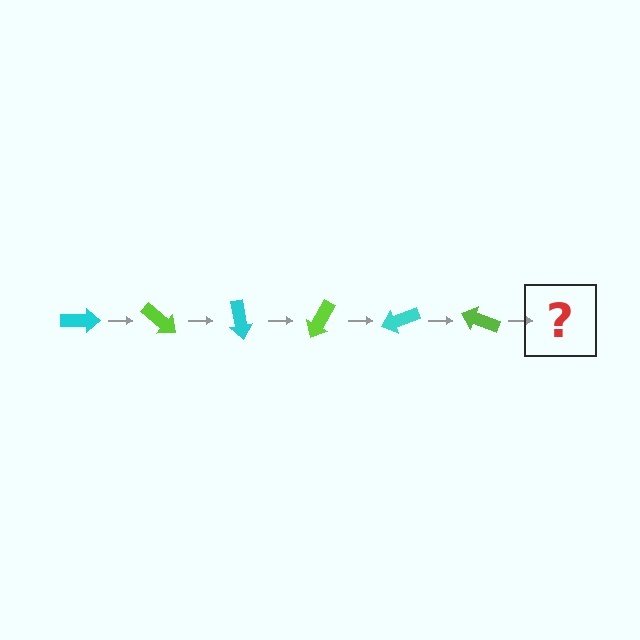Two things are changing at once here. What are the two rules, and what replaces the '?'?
The two rules are that it rotates 40 degrees each step and the color cycles through cyan and lime. The '?' should be a cyan arrow, rotated 240 degrees from the start.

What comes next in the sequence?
The next element should be a cyan arrow, rotated 240 degrees from the start.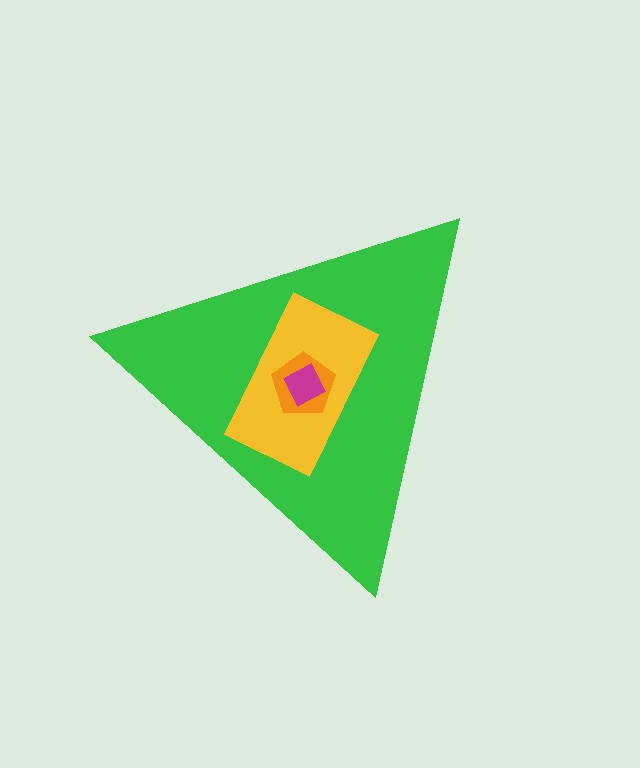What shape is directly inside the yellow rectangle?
The orange pentagon.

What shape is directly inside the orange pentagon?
The magenta square.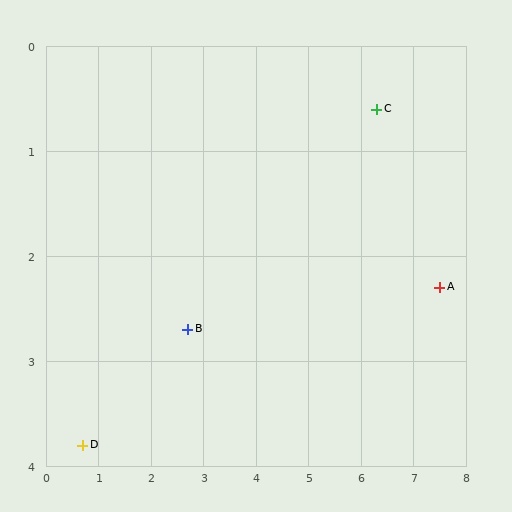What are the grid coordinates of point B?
Point B is at approximately (2.7, 2.7).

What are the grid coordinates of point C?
Point C is at approximately (6.3, 0.6).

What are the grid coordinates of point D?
Point D is at approximately (0.7, 3.8).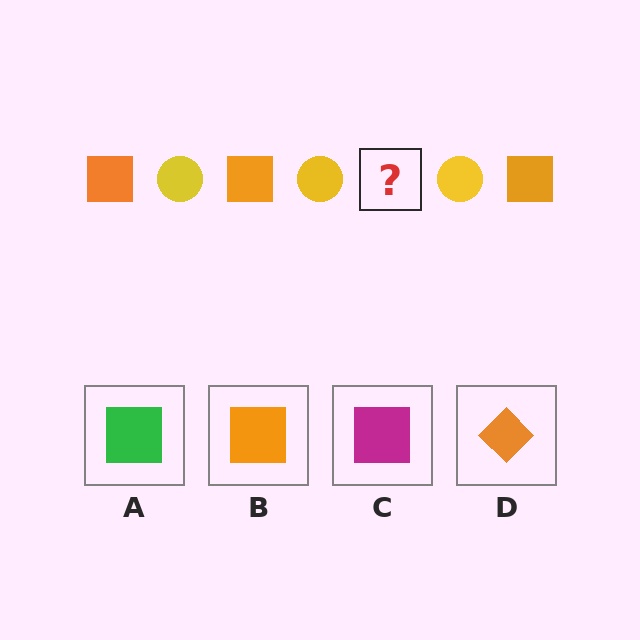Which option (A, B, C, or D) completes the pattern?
B.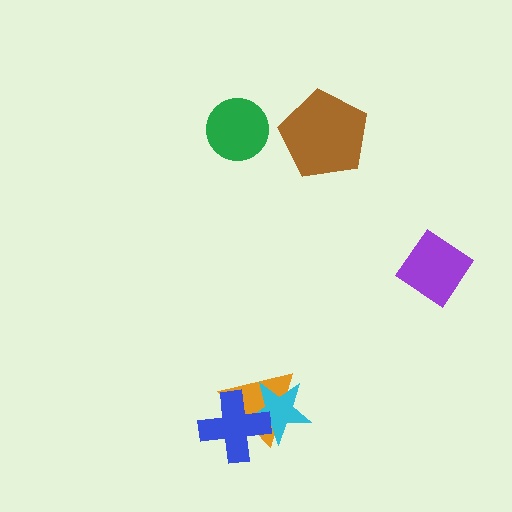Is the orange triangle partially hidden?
Yes, it is partially covered by another shape.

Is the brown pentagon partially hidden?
No, no other shape covers it.